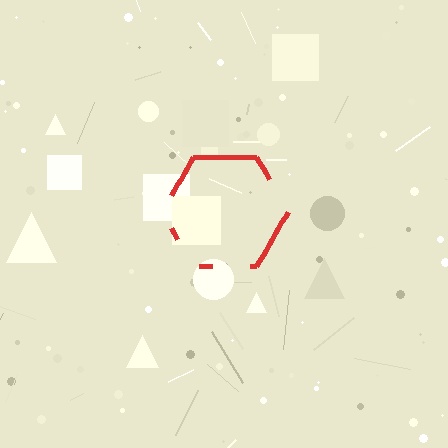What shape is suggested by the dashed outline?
The dashed outline suggests a hexagon.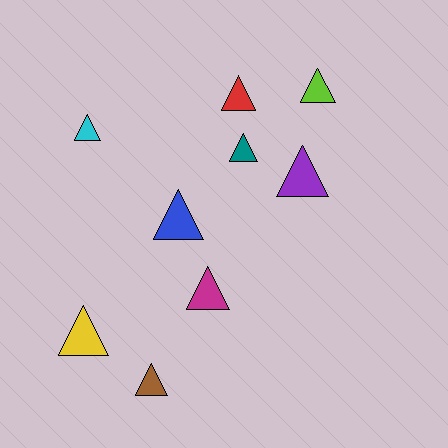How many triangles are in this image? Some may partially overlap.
There are 9 triangles.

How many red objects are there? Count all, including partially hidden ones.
There is 1 red object.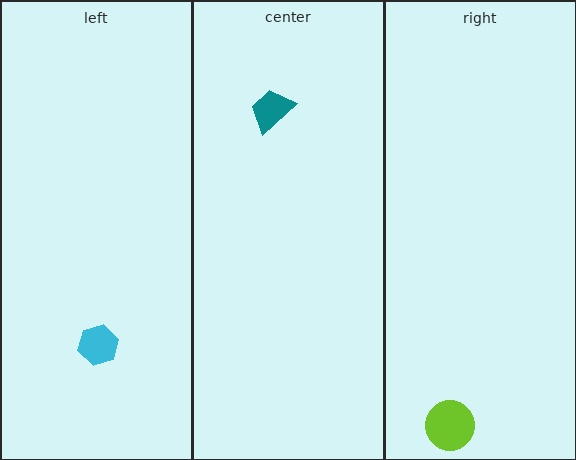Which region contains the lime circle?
The right region.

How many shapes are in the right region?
1.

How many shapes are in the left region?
1.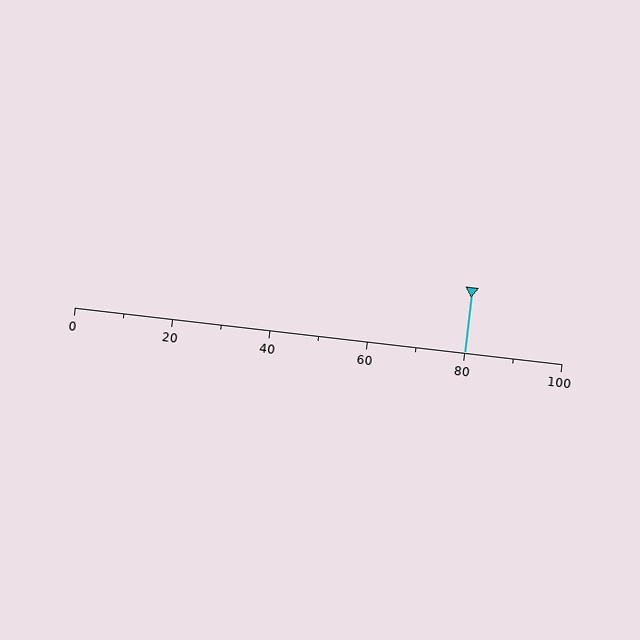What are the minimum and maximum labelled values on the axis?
The axis runs from 0 to 100.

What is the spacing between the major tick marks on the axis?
The major ticks are spaced 20 apart.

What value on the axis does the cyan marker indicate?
The marker indicates approximately 80.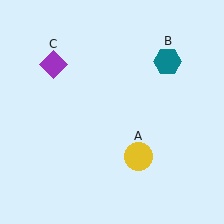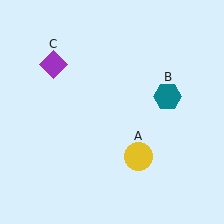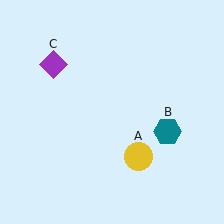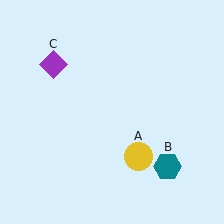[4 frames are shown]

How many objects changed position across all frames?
1 object changed position: teal hexagon (object B).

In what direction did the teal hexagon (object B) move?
The teal hexagon (object B) moved down.